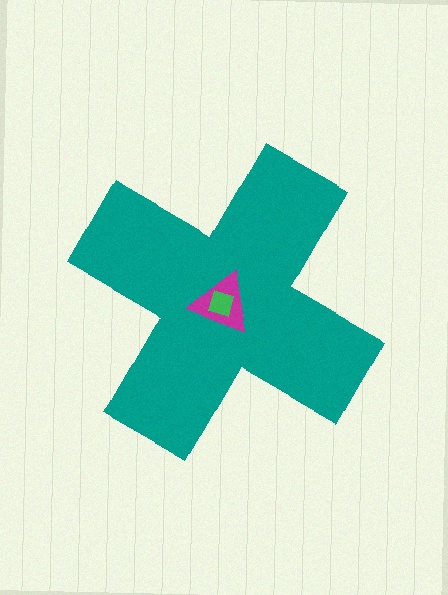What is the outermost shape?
The teal cross.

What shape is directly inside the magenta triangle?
The green diamond.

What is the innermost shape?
The green diamond.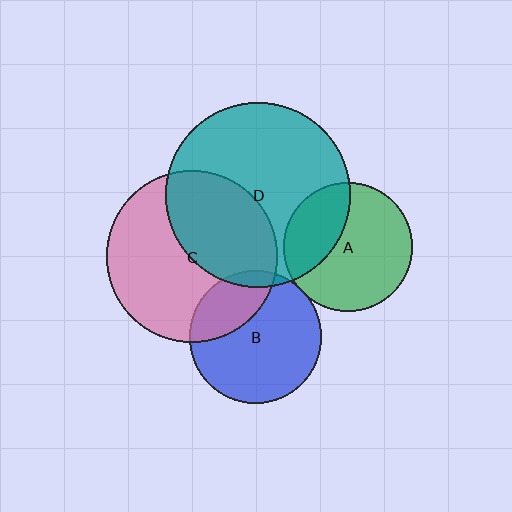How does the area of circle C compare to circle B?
Approximately 1.7 times.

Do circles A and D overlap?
Yes.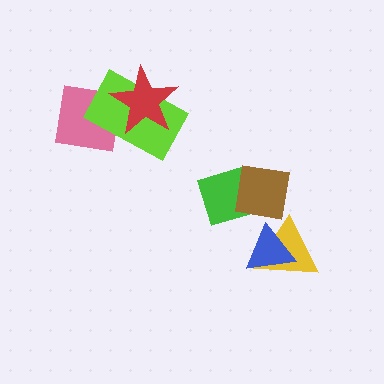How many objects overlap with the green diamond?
1 object overlaps with the green diamond.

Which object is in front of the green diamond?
The brown square is in front of the green diamond.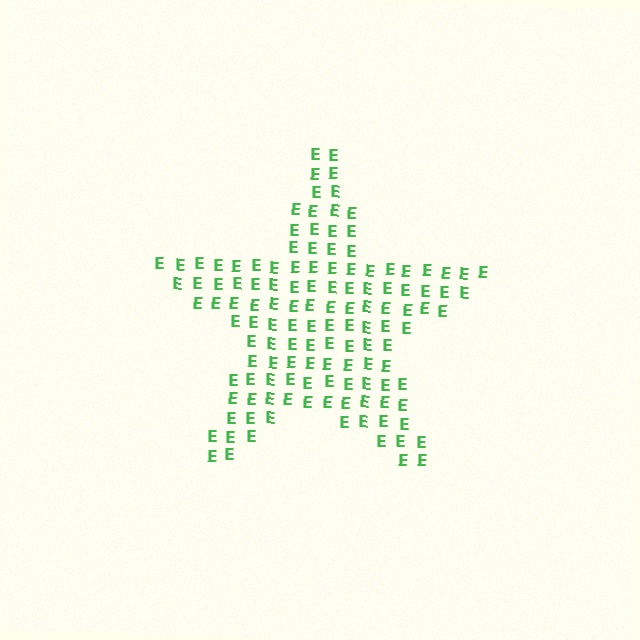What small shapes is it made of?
It is made of small letter E's.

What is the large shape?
The large shape is a star.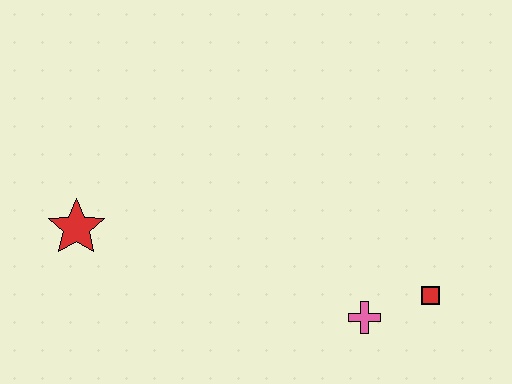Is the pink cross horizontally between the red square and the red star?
Yes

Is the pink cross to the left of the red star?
No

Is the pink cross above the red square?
No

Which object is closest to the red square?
The pink cross is closest to the red square.